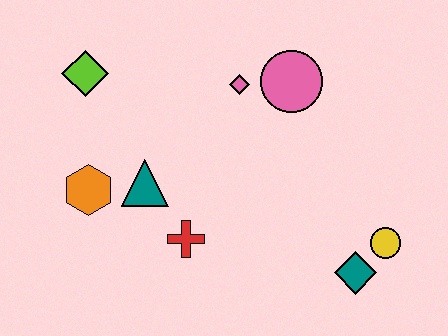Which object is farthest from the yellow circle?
The lime diamond is farthest from the yellow circle.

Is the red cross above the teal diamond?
Yes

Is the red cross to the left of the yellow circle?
Yes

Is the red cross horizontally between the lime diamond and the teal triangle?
No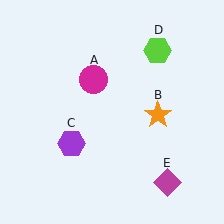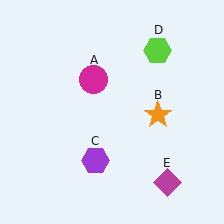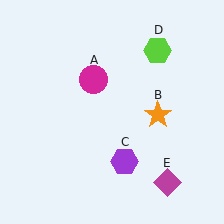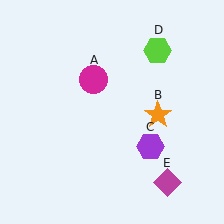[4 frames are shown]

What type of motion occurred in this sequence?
The purple hexagon (object C) rotated counterclockwise around the center of the scene.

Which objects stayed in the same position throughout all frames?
Magenta circle (object A) and orange star (object B) and lime hexagon (object D) and magenta diamond (object E) remained stationary.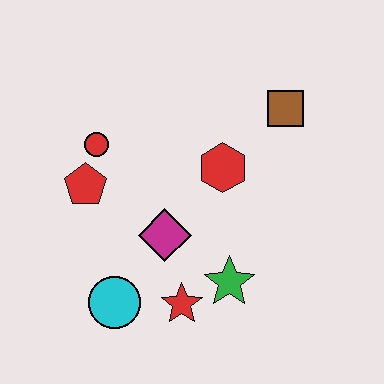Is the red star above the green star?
No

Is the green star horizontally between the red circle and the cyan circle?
No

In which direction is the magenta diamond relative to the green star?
The magenta diamond is to the left of the green star.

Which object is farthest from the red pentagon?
The brown square is farthest from the red pentagon.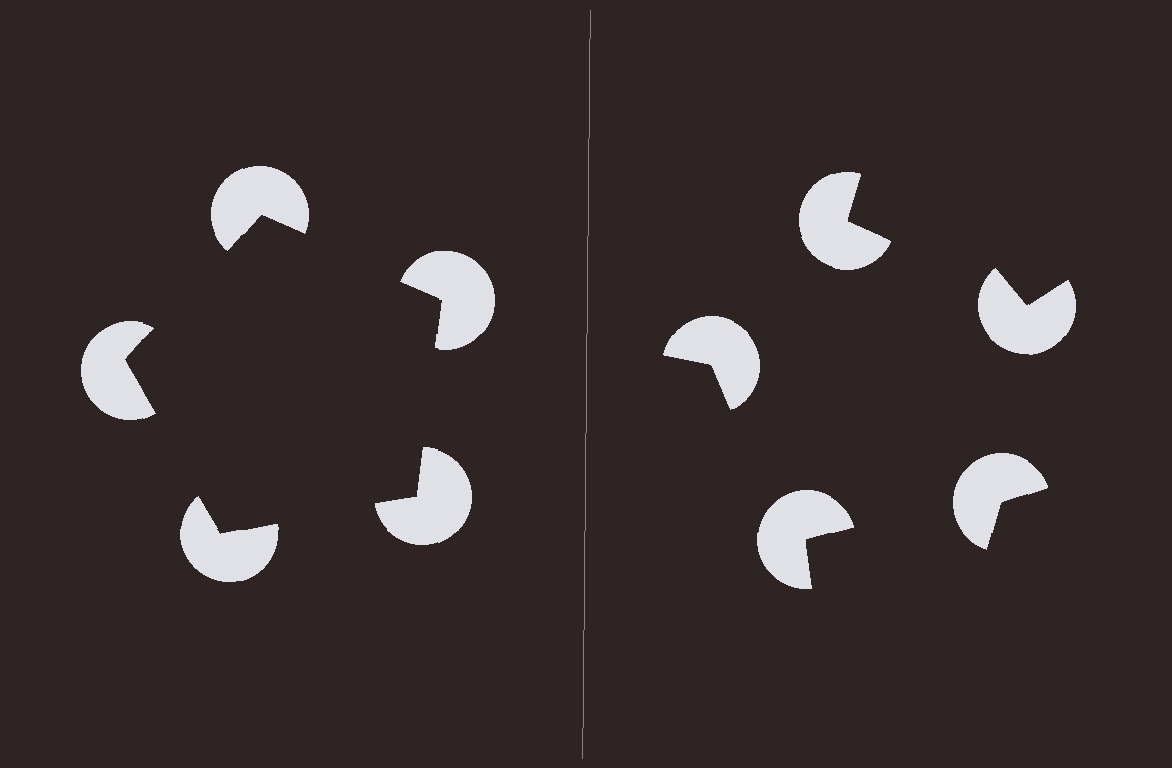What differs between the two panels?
The pac-man discs are positioned identically on both sides; only the wedge orientations differ. On the left they align to a pentagon; on the right they are misaligned.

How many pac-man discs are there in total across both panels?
10 — 5 on each side.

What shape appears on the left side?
An illusory pentagon.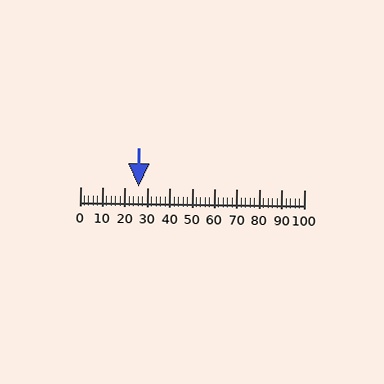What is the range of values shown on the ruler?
The ruler shows values from 0 to 100.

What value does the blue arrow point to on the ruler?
The blue arrow points to approximately 26.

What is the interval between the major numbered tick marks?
The major tick marks are spaced 10 units apart.